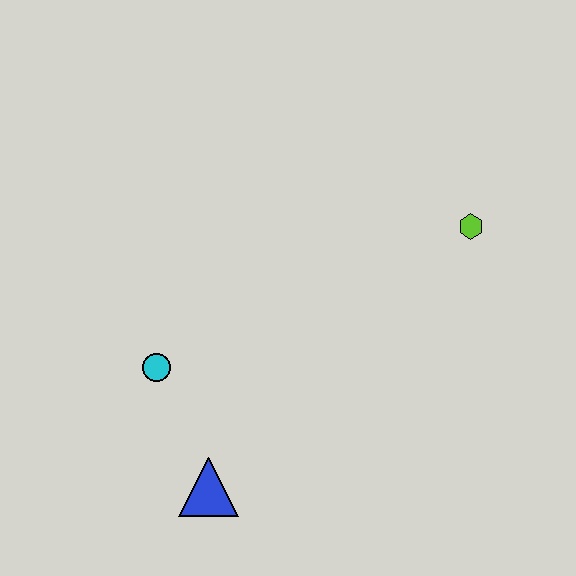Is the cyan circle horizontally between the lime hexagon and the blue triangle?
No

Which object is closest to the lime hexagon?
The cyan circle is closest to the lime hexagon.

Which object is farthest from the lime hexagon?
The blue triangle is farthest from the lime hexagon.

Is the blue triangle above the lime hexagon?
No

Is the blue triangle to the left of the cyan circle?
No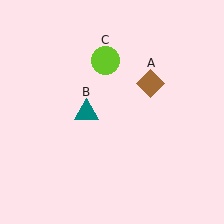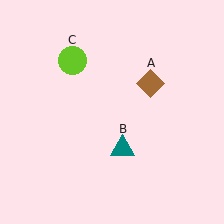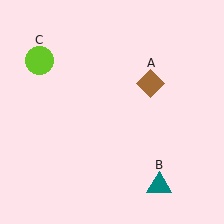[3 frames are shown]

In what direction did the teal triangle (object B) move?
The teal triangle (object B) moved down and to the right.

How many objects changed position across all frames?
2 objects changed position: teal triangle (object B), lime circle (object C).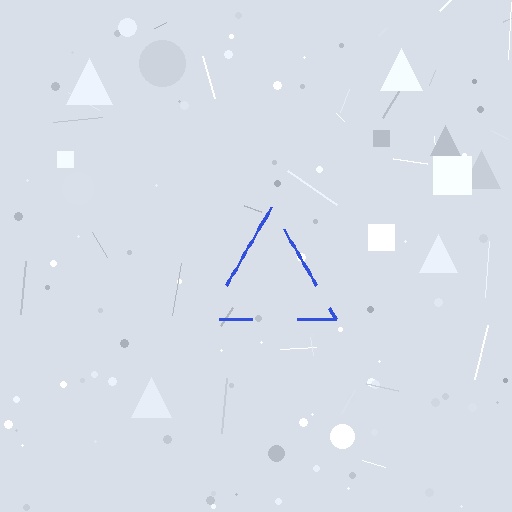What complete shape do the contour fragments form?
The contour fragments form a triangle.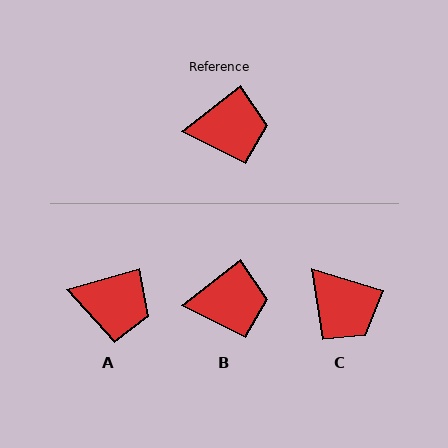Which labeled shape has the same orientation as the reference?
B.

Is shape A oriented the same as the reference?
No, it is off by about 22 degrees.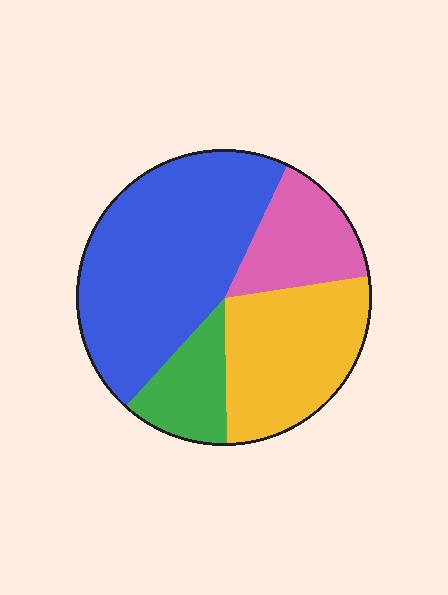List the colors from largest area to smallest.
From largest to smallest: blue, yellow, pink, green.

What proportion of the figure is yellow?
Yellow takes up about one quarter (1/4) of the figure.